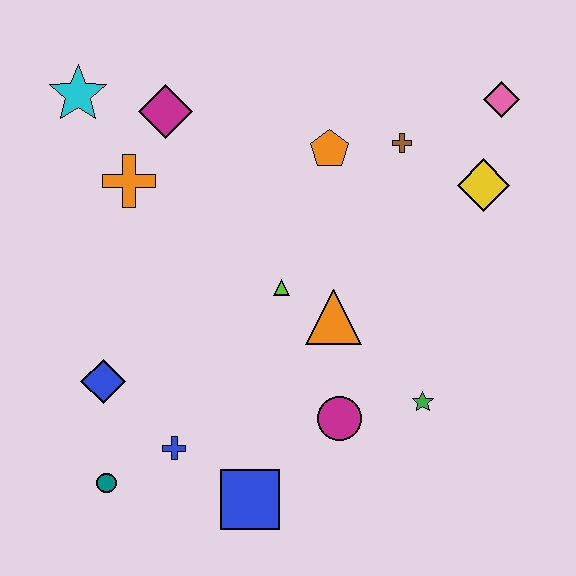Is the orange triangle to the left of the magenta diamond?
No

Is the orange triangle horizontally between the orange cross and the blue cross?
No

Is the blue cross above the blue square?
Yes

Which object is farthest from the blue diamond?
The pink diamond is farthest from the blue diamond.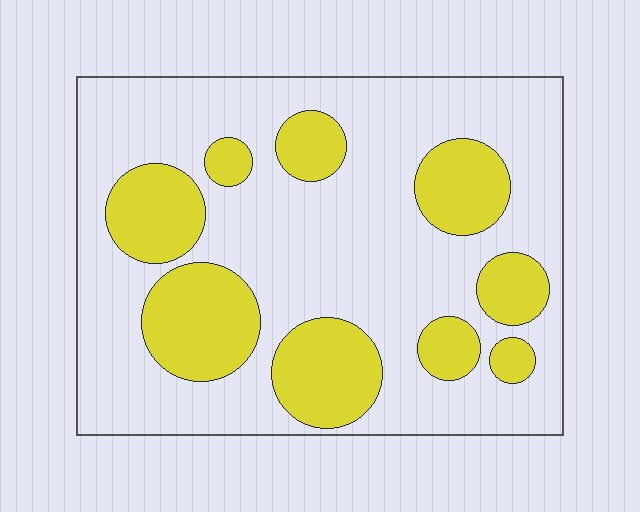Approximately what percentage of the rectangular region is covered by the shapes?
Approximately 30%.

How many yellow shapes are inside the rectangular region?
9.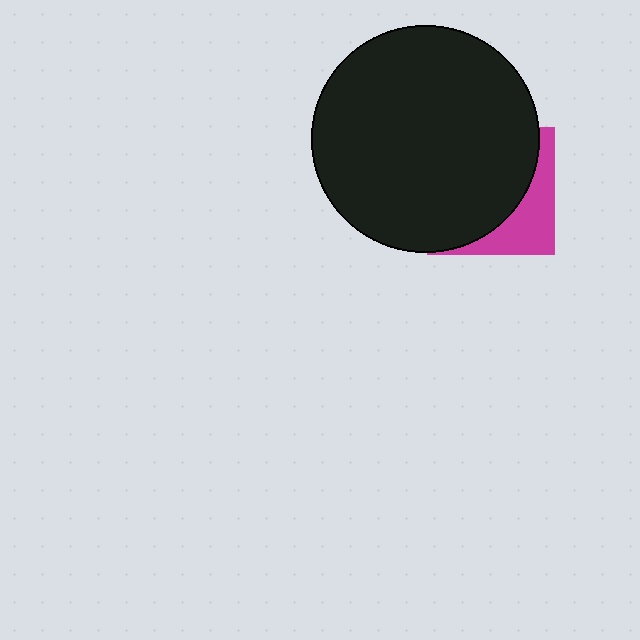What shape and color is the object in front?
The object in front is a black circle.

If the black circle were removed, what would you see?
You would see the complete magenta square.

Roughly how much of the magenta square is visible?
A small part of it is visible (roughly 31%).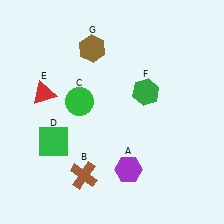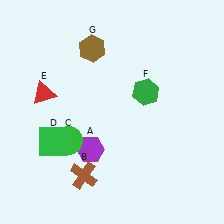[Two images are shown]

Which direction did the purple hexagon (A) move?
The purple hexagon (A) moved left.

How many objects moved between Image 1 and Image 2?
2 objects moved between the two images.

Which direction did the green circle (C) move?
The green circle (C) moved down.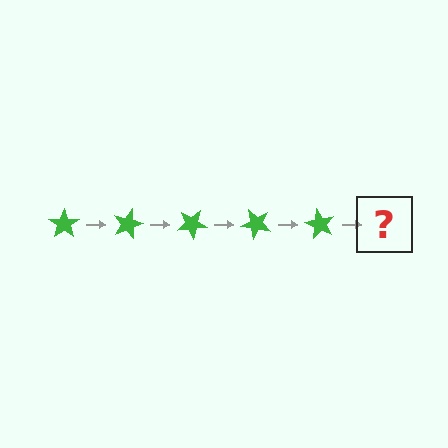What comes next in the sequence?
The next element should be a green star rotated 75 degrees.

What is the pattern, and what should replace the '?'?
The pattern is that the star rotates 15 degrees each step. The '?' should be a green star rotated 75 degrees.